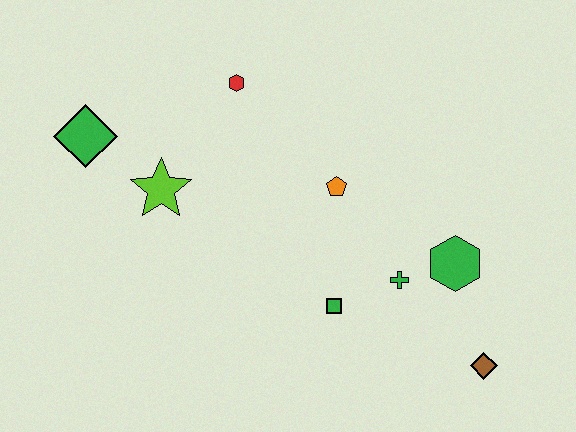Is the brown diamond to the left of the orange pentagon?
No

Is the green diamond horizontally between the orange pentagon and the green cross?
No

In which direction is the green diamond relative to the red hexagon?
The green diamond is to the left of the red hexagon.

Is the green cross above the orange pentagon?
No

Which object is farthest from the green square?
The green diamond is farthest from the green square.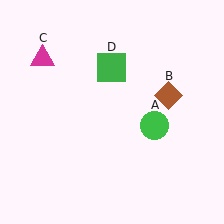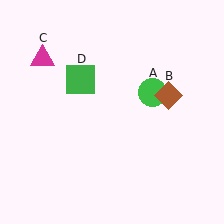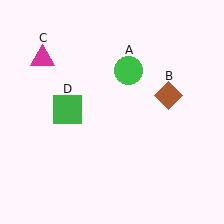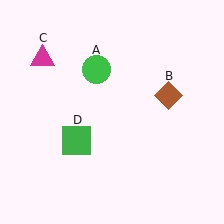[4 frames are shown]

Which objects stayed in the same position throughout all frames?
Brown diamond (object B) and magenta triangle (object C) remained stationary.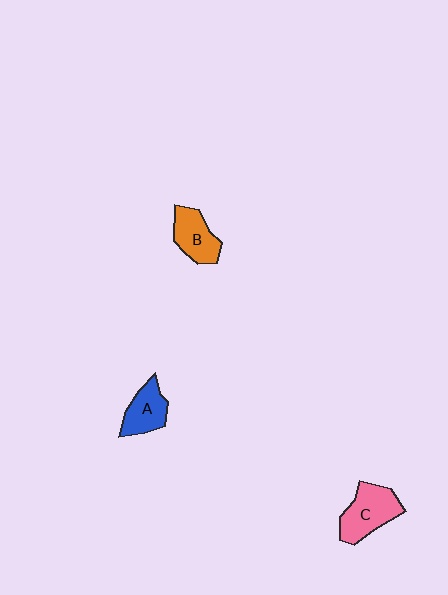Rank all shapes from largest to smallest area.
From largest to smallest: C (pink), B (orange), A (blue).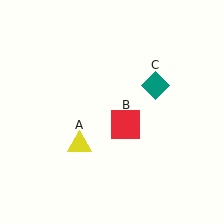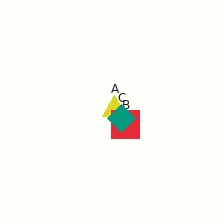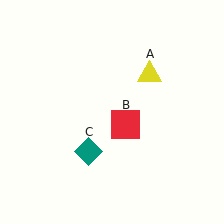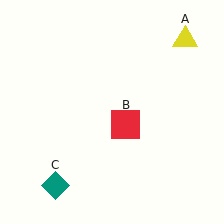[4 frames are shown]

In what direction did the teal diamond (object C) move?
The teal diamond (object C) moved down and to the left.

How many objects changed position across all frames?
2 objects changed position: yellow triangle (object A), teal diamond (object C).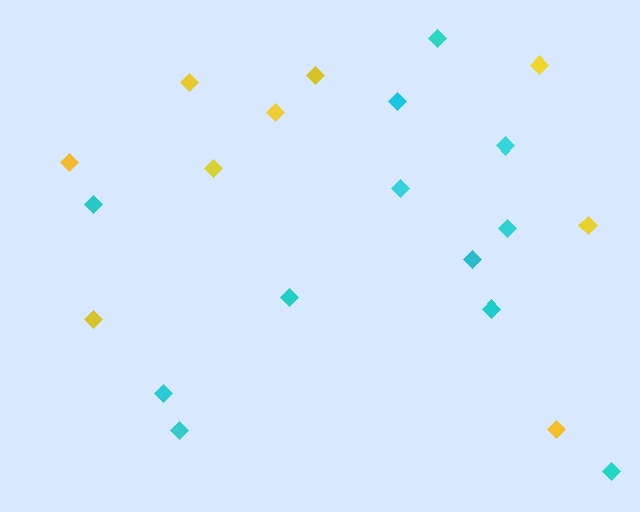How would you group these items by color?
There are 2 groups: one group of cyan diamonds (12) and one group of yellow diamonds (9).